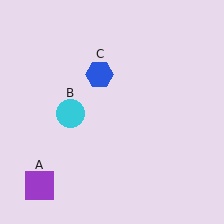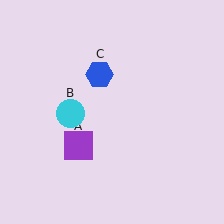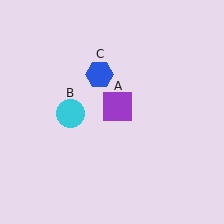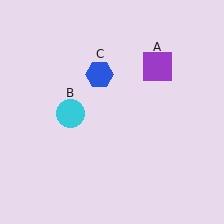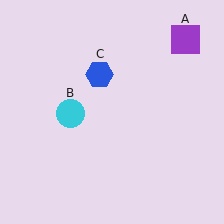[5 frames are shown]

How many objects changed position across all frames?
1 object changed position: purple square (object A).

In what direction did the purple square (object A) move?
The purple square (object A) moved up and to the right.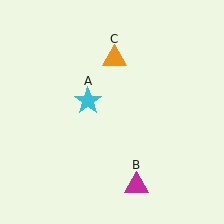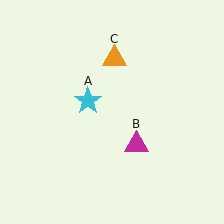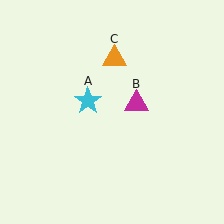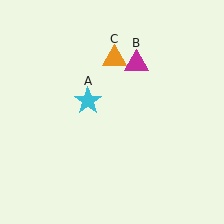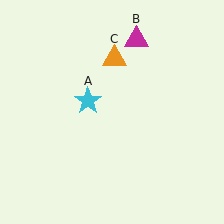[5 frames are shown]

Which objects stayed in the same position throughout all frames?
Cyan star (object A) and orange triangle (object C) remained stationary.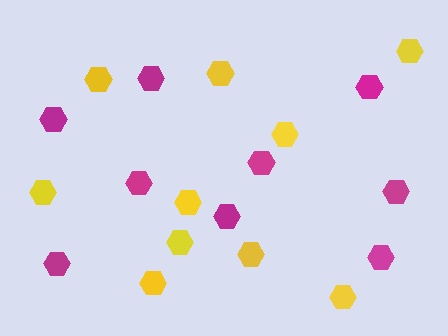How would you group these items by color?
There are 2 groups: one group of magenta hexagons (9) and one group of yellow hexagons (10).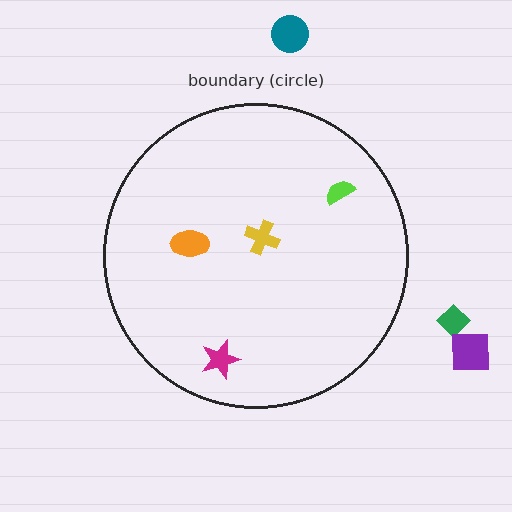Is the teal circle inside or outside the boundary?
Outside.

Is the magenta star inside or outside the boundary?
Inside.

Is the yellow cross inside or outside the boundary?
Inside.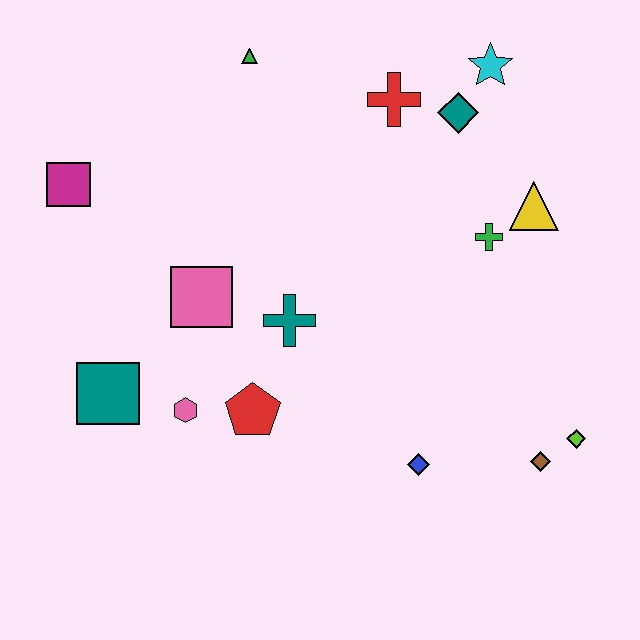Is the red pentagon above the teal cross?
No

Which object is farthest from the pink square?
The lime diamond is farthest from the pink square.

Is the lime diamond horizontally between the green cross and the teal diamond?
No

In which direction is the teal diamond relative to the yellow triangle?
The teal diamond is above the yellow triangle.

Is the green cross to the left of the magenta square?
No